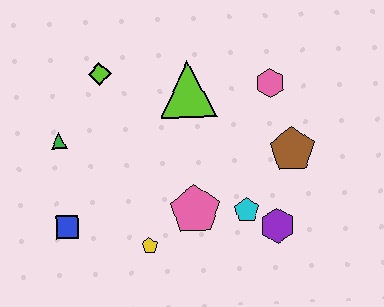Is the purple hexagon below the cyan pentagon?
Yes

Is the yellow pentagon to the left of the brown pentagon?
Yes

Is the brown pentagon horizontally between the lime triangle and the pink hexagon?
No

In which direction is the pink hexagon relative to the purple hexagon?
The pink hexagon is above the purple hexagon.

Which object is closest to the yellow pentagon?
The pink pentagon is closest to the yellow pentagon.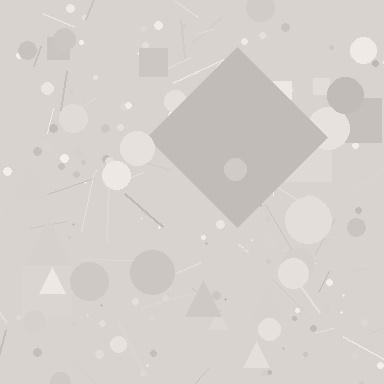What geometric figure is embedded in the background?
A diamond is embedded in the background.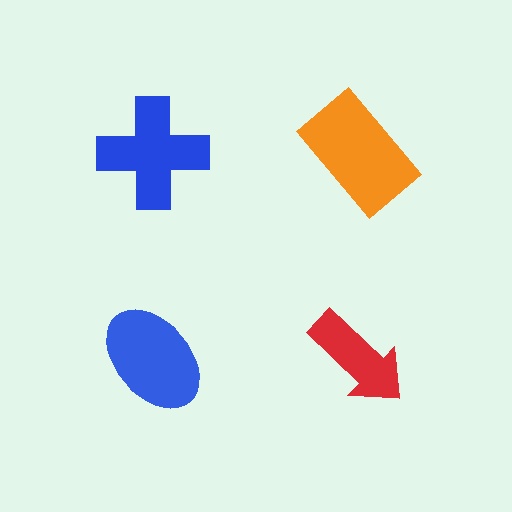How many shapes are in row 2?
2 shapes.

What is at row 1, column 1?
A blue cross.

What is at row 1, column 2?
An orange rectangle.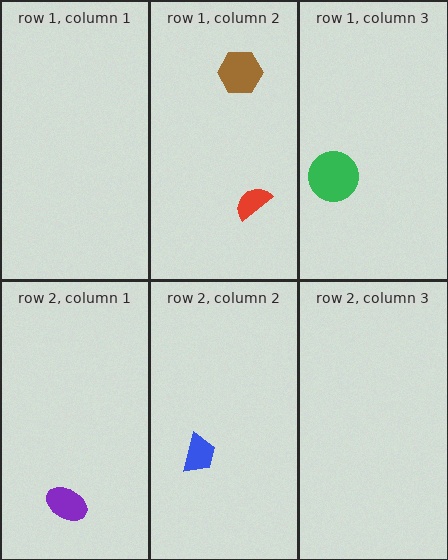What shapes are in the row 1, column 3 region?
The green circle.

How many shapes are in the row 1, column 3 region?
1.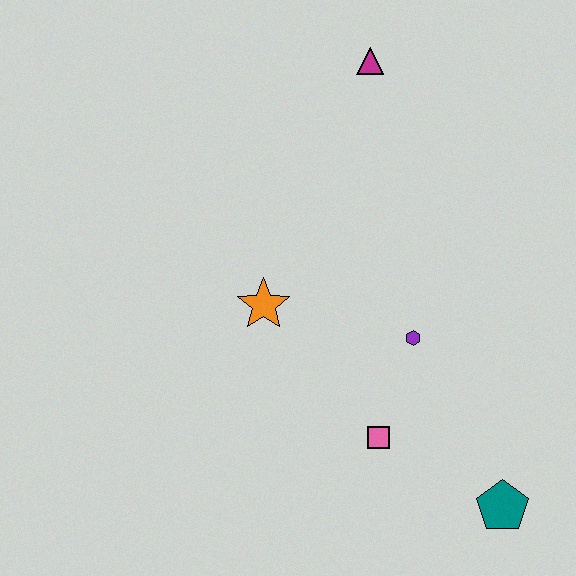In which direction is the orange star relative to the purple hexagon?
The orange star is to the left of the purple hexagon.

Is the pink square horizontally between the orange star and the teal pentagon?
Yes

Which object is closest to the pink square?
The purple hexagon is closest to the pink square.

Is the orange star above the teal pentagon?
Yes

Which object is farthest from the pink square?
The magenta triangle is farthest from the pink square.